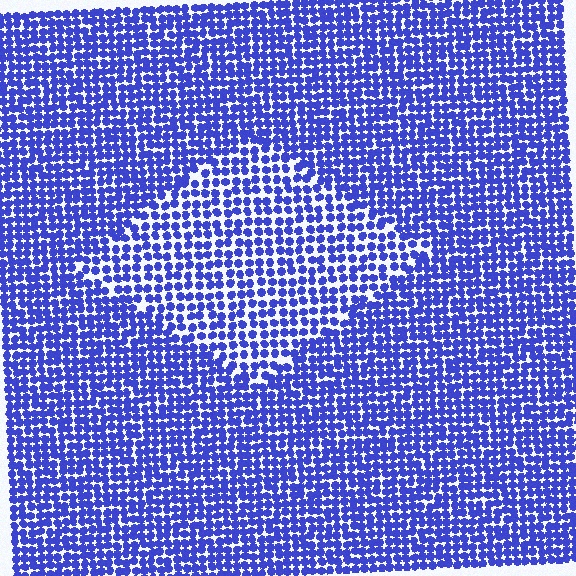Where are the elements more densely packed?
The elements are more densely packed outside the diamond boundary.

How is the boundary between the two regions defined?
The boundary is defined by a change in element density (approximately 1.5x ratio). All elements are the same color, size, and shape.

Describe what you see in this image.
The image contains small blue elements arranged at two different densities. A diamond-shaped region is visible where the elements are less densely packed than the surrounding area.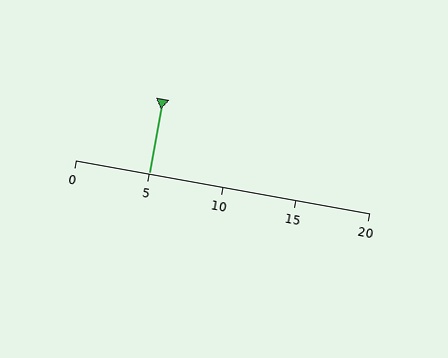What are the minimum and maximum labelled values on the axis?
The axis runs from 0 to 20.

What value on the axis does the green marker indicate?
The marker indicates approximately 5.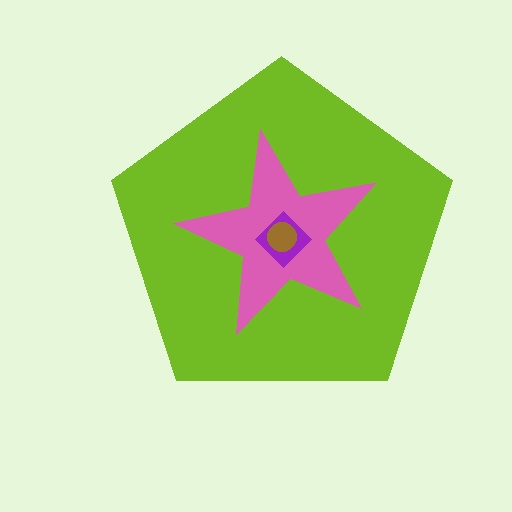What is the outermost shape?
The lime pentagon.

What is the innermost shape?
The brown circle.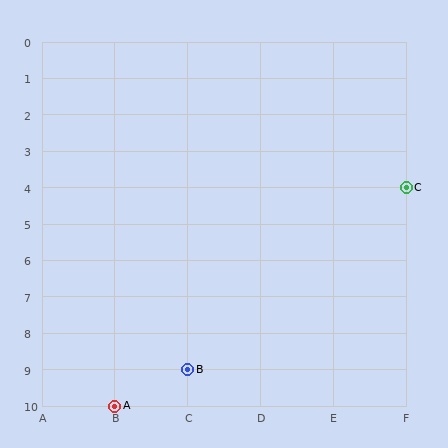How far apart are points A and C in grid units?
Points A and C are 4 columns and 6 rows apart (about 7.2 grid units diagonally).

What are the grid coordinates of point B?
Point B is at grid coordinates (C, 9).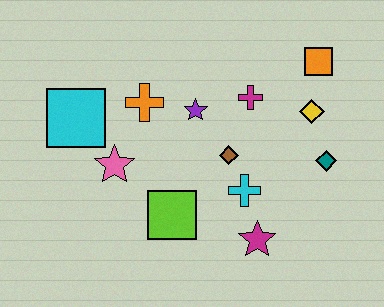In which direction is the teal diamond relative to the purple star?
The teal diamond is to the right of the purple star.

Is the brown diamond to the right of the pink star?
Yes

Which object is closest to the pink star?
The cyan square is closest to the pink star.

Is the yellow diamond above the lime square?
Yes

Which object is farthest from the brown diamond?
The cyan square is farthest from the brown diamond.